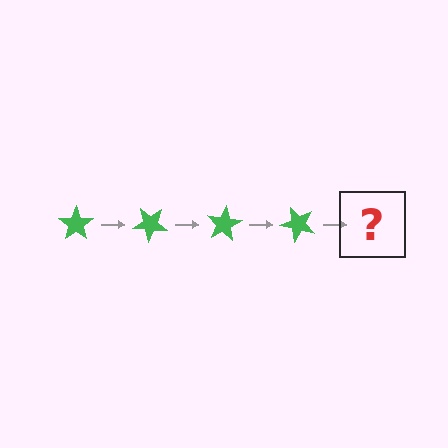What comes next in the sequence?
The next element should be a green star rotated 160 degrees.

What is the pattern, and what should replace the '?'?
The pattern is that the star rotates 40 degrees each step. The '?' should be a green star rotated 160 degrees.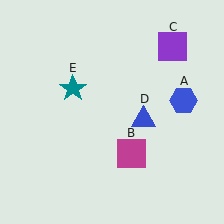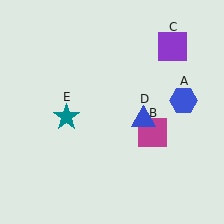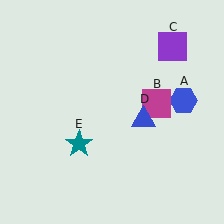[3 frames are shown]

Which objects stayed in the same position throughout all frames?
Blue hexagon (object A) and purple square (object C) and blue triangle (object D) remained stationary.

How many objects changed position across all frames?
2 objects changed position: magenta square (object B), teal star (object E).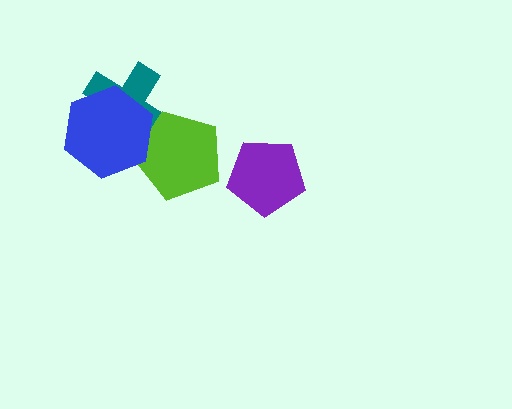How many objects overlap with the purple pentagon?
0 objects overlap with the purple pentagon.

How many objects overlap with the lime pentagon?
2 objects overlap with the lime pentagon.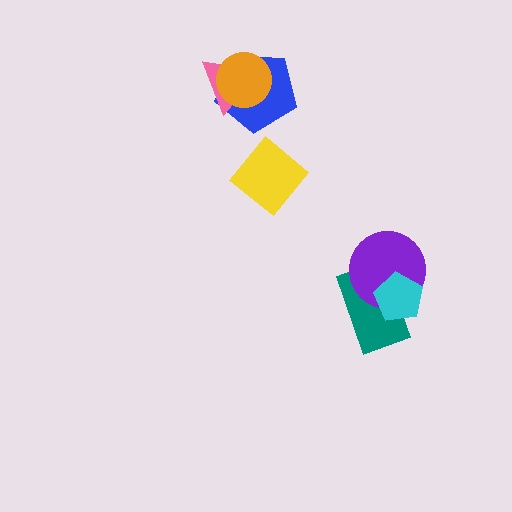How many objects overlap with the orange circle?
2 objects overlap with the orange circle.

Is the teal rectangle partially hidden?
Yes, it is partially covered by another shape.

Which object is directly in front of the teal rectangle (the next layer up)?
The purple circle is directly in front of the teal rectangle.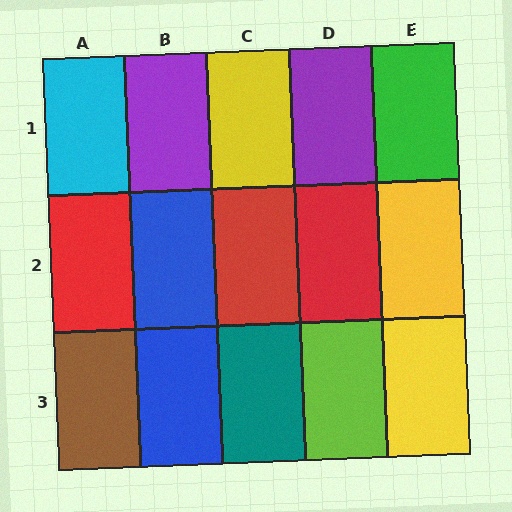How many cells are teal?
1 cell is teal.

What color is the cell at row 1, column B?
Purple.